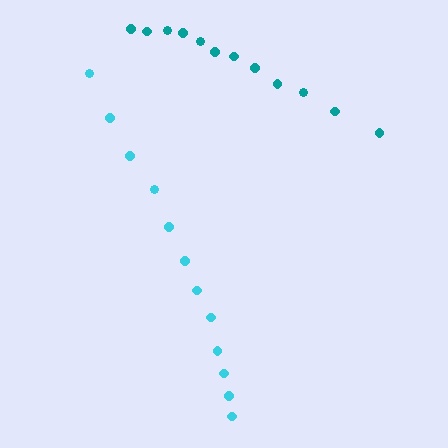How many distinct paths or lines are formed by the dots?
There are 2 distinct paths.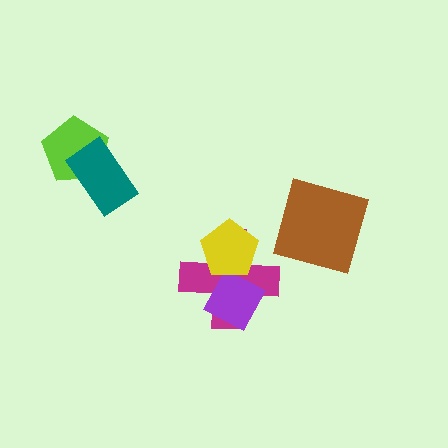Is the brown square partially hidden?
No, no other shape covers it.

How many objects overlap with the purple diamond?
2 objects overlap with the purple diamond.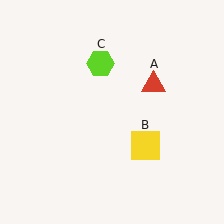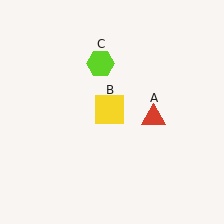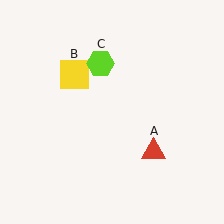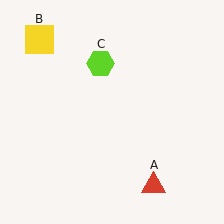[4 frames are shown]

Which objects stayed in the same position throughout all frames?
Lime hexagon (object C) remained stationary.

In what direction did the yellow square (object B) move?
The yellow square (object B) moved up and to the left.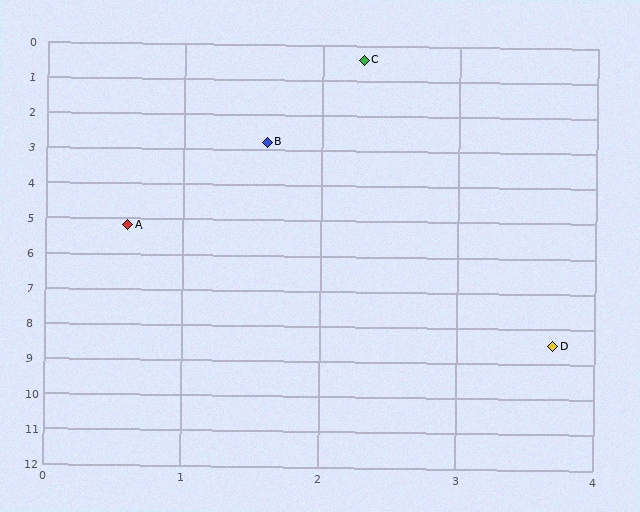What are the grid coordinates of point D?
Point D is at approximately (3.7, 8.5).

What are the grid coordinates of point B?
Point B is at approximately (1.6, 2.8).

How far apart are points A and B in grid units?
Points A and B are about 2.6 grid units apart.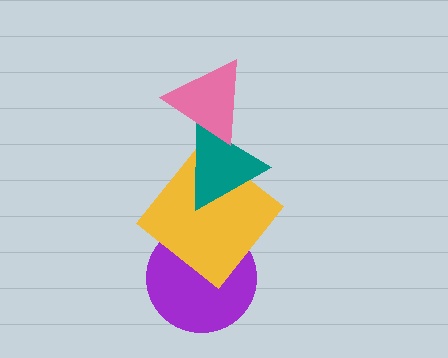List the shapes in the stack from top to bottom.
From top to bottom: the pink triangle, the teal triangle, the yellow diamond, the purple circle.